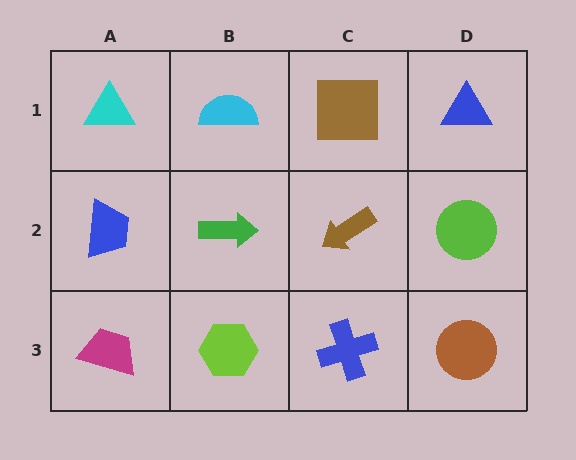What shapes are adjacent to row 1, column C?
A brown arrow (row 2, column C), a cyan semicircle (row 1, column B), a blue triangle (row 1, column D).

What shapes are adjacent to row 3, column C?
A brown arrow (row 2, column C), a lime hexagon (row 3, column B), a brown circle (row 3, column D).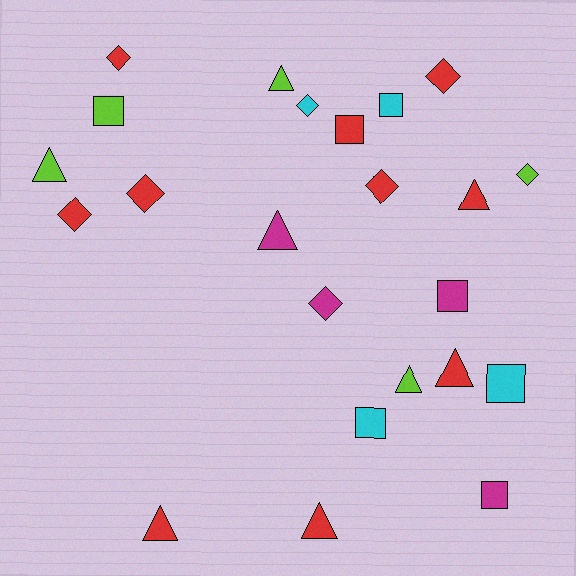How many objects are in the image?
There are 23 objects.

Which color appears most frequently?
Red, with 10 objects.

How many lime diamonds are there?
There is 1 lime diamond.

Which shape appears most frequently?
Diamond, with 8 objects.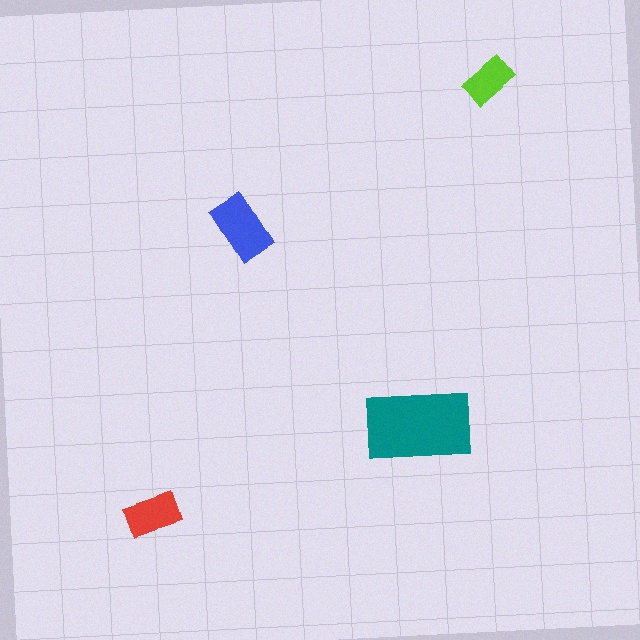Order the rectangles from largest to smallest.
the teal one, the blue one, the red one, the lime one.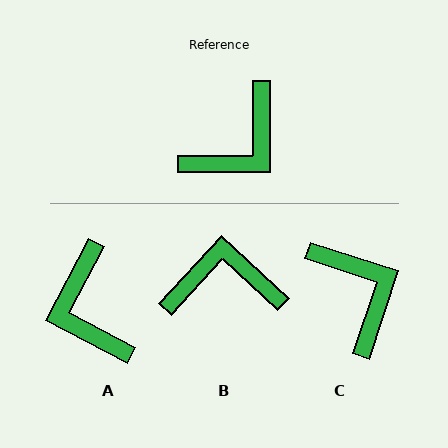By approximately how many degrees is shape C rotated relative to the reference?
Approximately 72 degrees counter-clockwise.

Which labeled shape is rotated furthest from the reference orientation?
B, about 137 degrees away.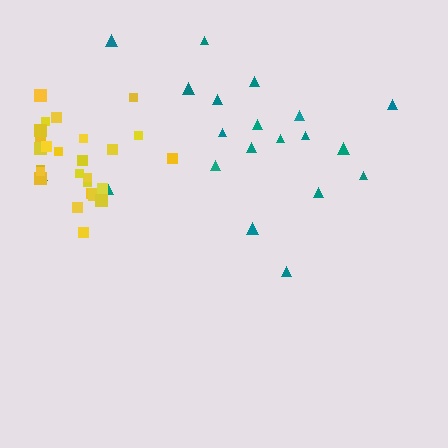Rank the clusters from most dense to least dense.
yellow, teal.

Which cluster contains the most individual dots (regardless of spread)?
Yellow (26).